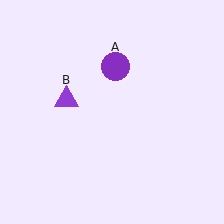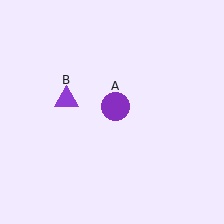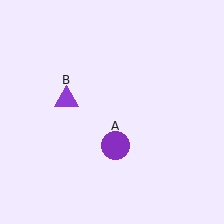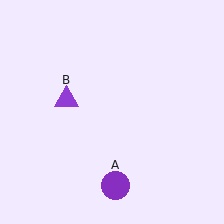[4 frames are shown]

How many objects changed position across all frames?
1 object changed position: purple circle (object A).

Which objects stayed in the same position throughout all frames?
Purple triangle (object B) remained stationary.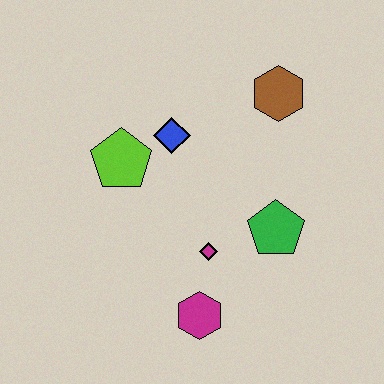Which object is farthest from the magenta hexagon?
The brown hexagon is farthest from the magenta hexagon.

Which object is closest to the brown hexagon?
The blue diamond is closest to the brown hexagon.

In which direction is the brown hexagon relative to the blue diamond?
The brown hexagon is to the right of the blue diamond.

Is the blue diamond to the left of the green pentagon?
Yes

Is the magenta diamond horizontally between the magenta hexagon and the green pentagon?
Yes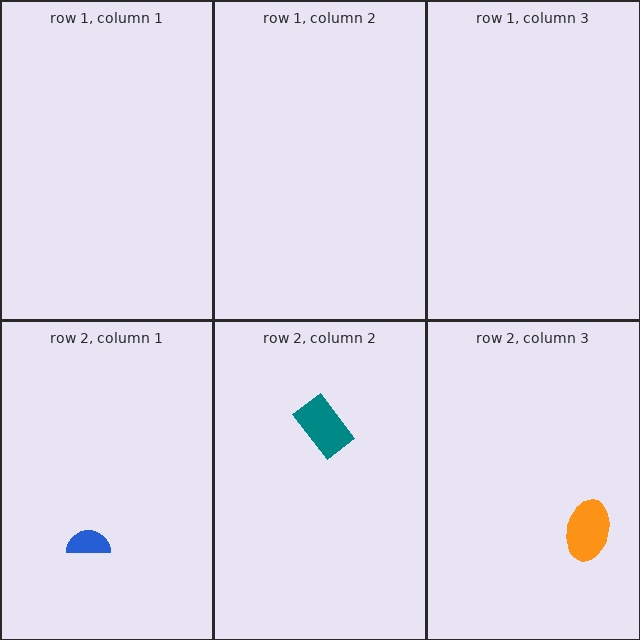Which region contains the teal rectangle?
The row 2, column 2 region.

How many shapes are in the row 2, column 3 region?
1.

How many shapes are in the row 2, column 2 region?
1.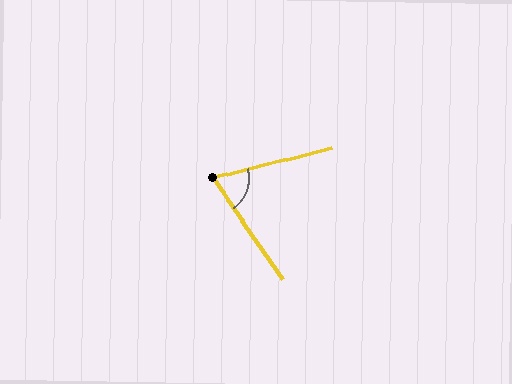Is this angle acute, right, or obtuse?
It is acute.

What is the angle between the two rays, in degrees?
Approximately 71 degrees.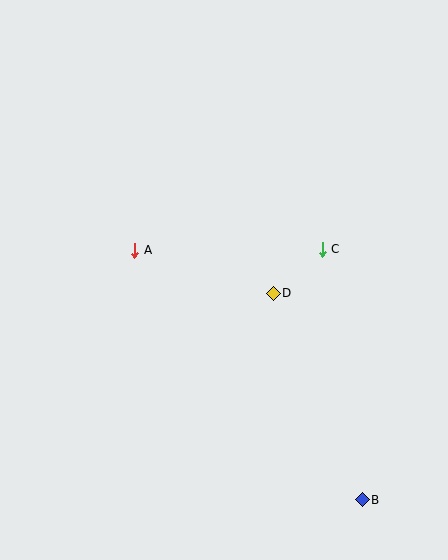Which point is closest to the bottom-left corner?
Point A is closest to the bottom-left corner.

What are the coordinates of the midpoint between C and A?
The midpoint between C and A is at (228, 250).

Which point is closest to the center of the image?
Point D at (273, 293) is closest to the center.